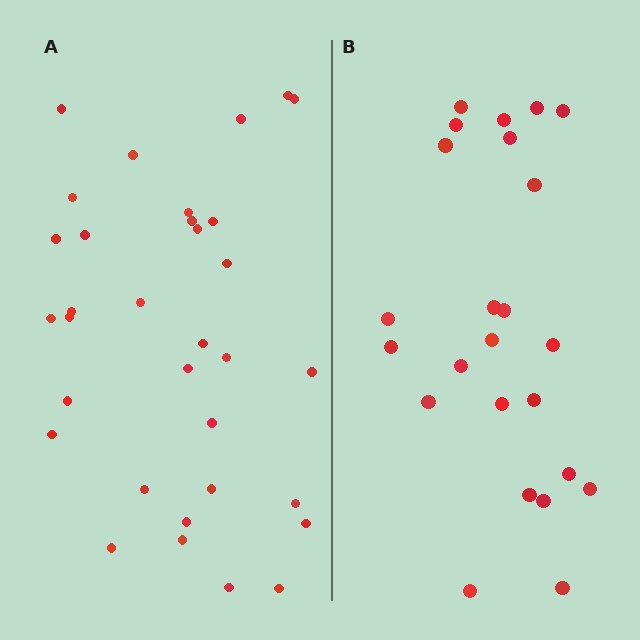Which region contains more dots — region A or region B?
Region A (the left region) has more dots.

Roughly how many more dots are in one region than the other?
Region A has roughly 8 or so more dots than region B.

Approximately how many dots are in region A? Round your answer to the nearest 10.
About 30 dots. (The exact count is 33, which rounds to 30.)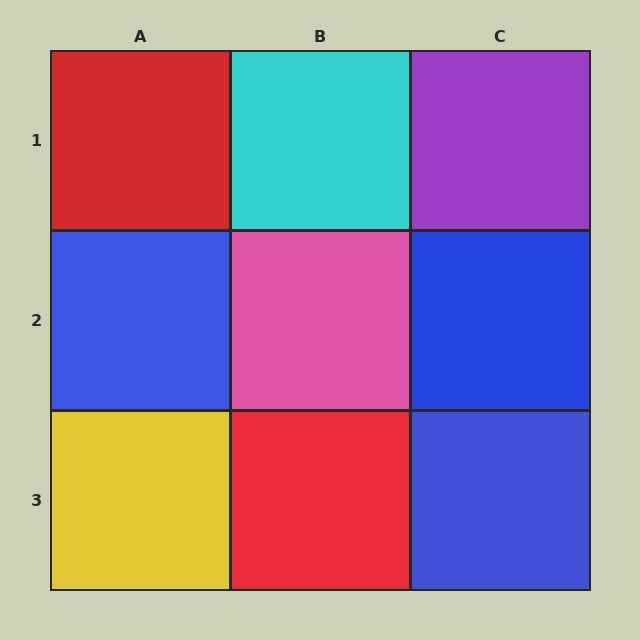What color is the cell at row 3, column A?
Yellow.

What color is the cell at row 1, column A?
Red.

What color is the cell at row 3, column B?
Red.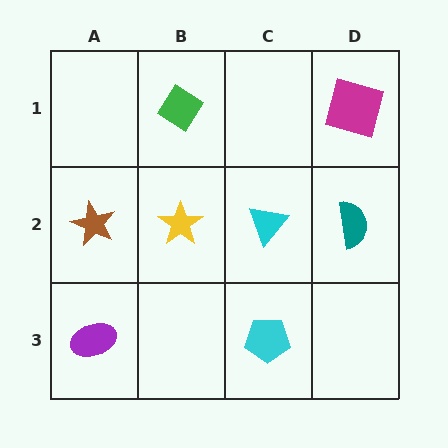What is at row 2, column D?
A teal semicircle.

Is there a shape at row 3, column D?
No, that cell is empty.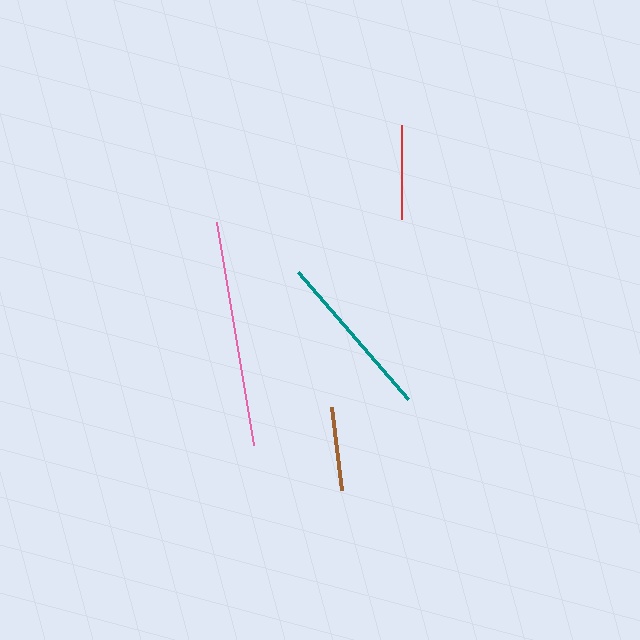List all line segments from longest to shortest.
From longest to shortest: pink, teal, red, brown.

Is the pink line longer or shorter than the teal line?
The pink line is longer than the teal line.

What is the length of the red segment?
The red segment is approximately 94 pixels long.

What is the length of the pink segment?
The pink segment is approximately 225 pixels long.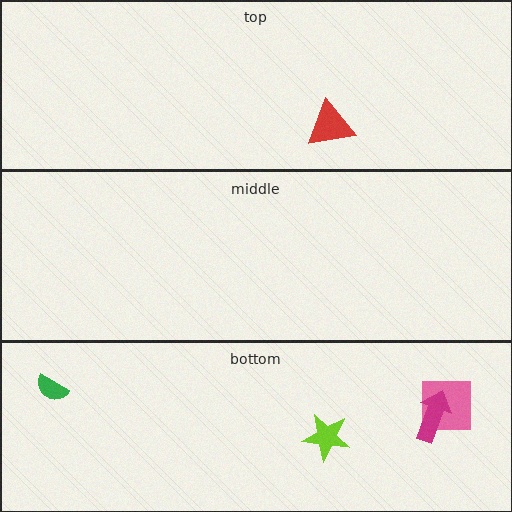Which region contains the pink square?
The bottom region.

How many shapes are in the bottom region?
4.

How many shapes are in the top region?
1.